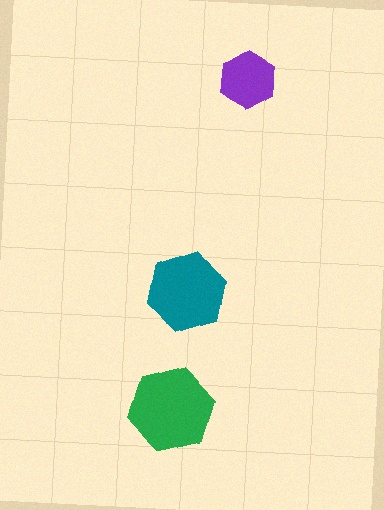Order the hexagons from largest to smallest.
the green one, the teal one, the purple one.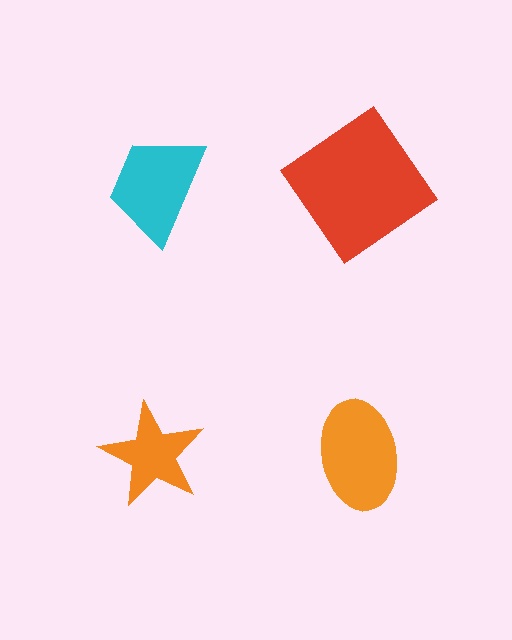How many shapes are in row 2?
2 shapes.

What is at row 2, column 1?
An orange star.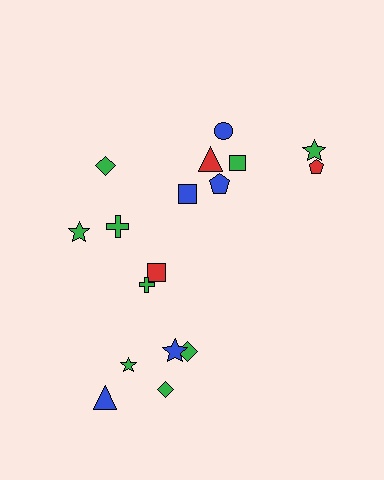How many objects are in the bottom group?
There are 7 objects.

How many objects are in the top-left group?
There are 4 objects.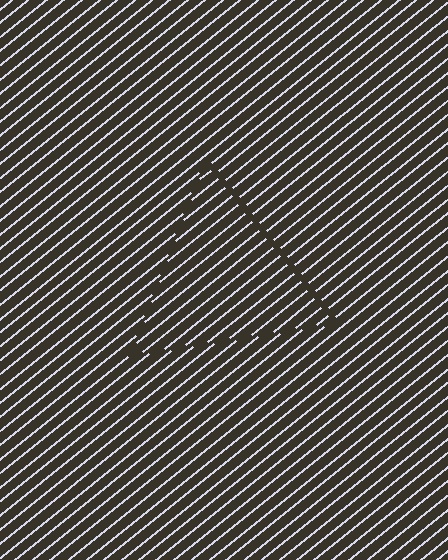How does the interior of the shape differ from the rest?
The interior of the shape contains the same grating, shifted by half a period — the contour is defined by the phase discontinuity where line-ends from the inner and outer gratings abut.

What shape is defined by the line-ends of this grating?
An illusory triangle. The interior of the shape contains the same grating, shifted by half a period — the contour is defined by the phase discontinuity where line-ends from the inner and outer gratings abut.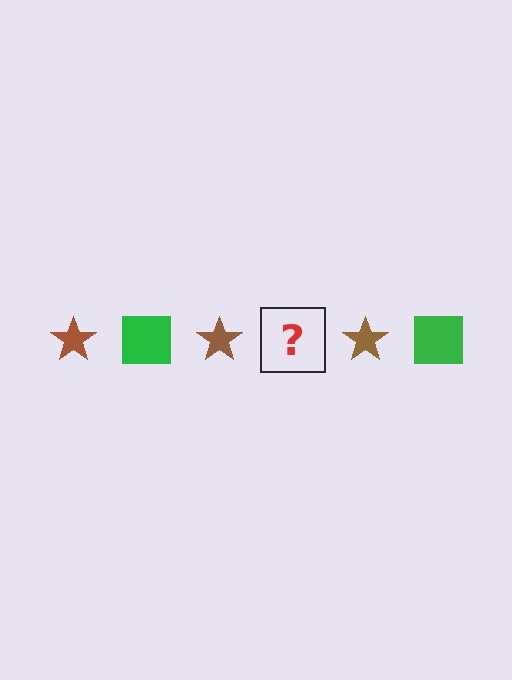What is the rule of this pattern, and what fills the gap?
The rule is that the pattern alternates between brown star and green square. The gap should be filled with a green square.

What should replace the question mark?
The question mark should be replaced with a green square.